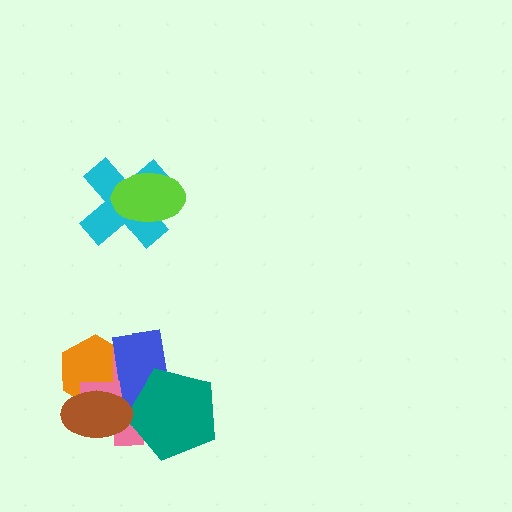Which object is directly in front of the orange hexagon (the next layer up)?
The pink cross is directly in front of the orange hexagon.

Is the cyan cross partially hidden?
Yes, it is partially covered by another shape.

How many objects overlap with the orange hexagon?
3 objects overlap with the orange hexagon.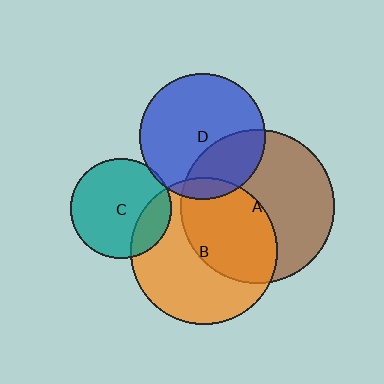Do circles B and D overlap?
Yes.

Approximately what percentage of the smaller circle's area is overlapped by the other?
Approximately 10%.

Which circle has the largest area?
Circle A (brown).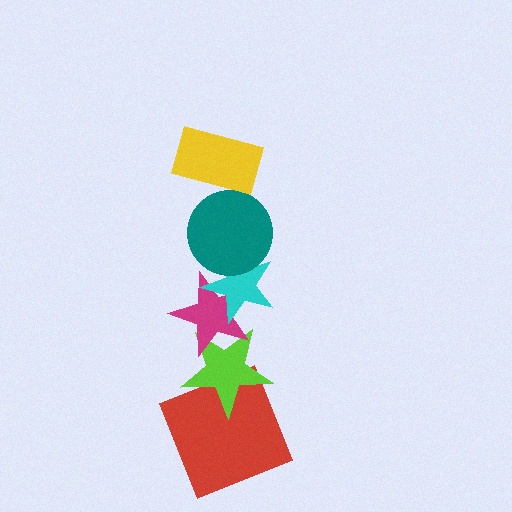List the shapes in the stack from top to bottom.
From top to bottom: the yellow rectangle, the teal circle, the cyan star, the magenta star, the lime star, the red square.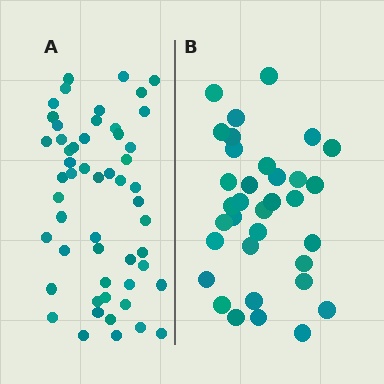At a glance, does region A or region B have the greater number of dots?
Region A (the left region) has more dots.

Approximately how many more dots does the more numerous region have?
Region A has approximately 20 more dots than region B.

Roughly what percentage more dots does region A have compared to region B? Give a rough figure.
About 55% more.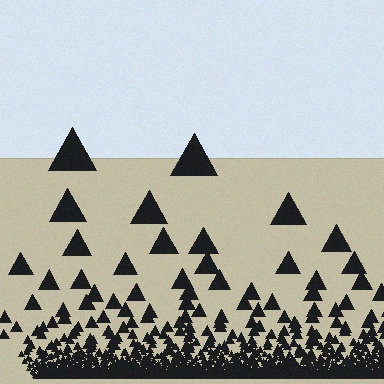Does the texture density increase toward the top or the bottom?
Density increases toward the bottom.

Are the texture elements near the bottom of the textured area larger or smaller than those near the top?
Smaller. The gradient is inverted — elements near the bottom are smaller and denser.